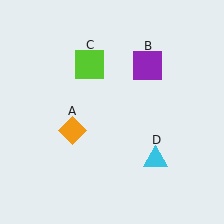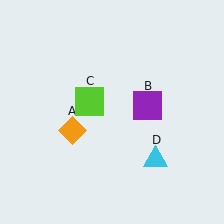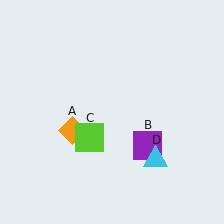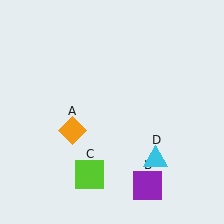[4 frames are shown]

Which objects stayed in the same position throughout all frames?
Orange diamond (object A) and cyan triangle (object D) remained stationary.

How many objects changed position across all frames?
2 objects changed position: purple square (object B), lime square (object C).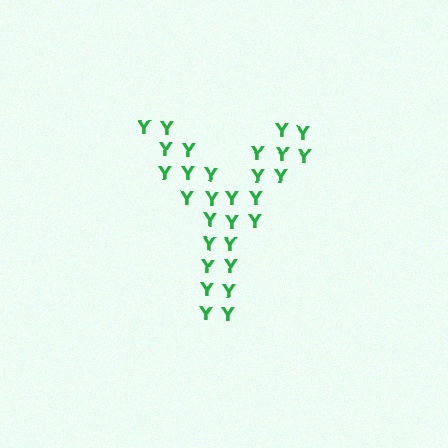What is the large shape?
The large shape is the letter Y.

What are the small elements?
The small elements are letter Y's.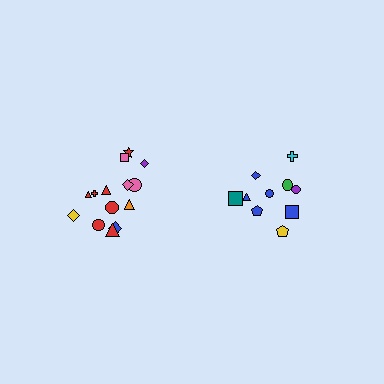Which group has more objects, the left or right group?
The left group.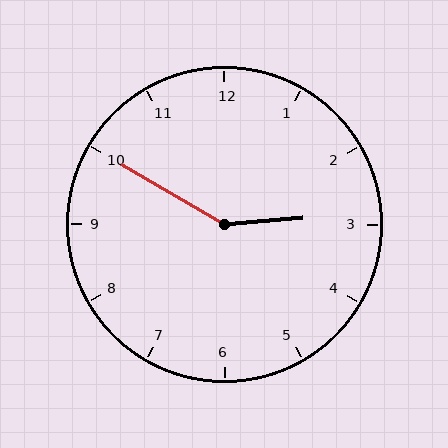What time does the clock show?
2:50.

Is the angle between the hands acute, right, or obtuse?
It is obtuse.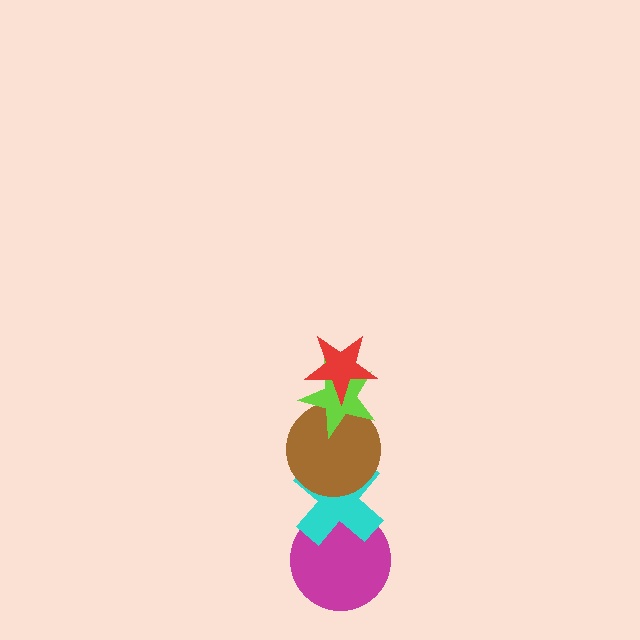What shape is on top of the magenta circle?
The cyan cross is on top of the magenta circle.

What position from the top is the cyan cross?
The cyan cross is 4th from the top.